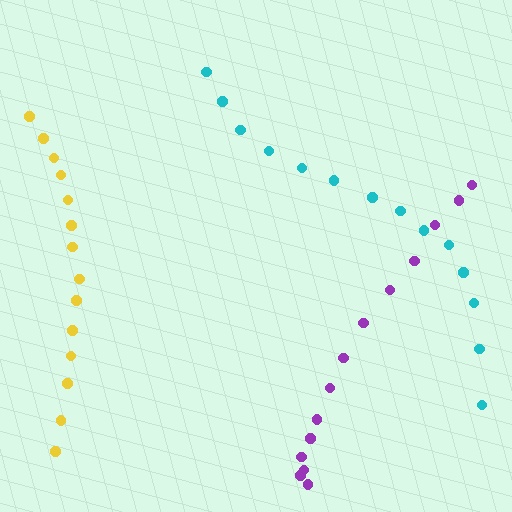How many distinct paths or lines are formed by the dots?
There are 3 distinct paths.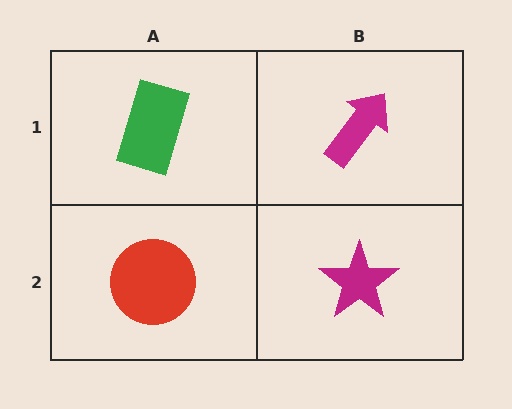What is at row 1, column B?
A magenta arrow.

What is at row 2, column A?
A red circle.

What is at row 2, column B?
A magenta star.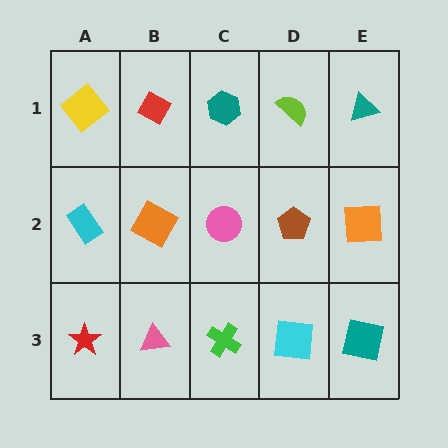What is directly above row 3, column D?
A brown pentagon.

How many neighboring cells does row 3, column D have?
3.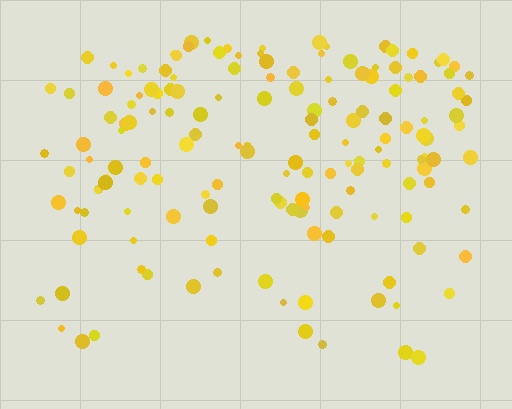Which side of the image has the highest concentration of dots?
The top.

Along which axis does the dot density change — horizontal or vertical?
Vertical.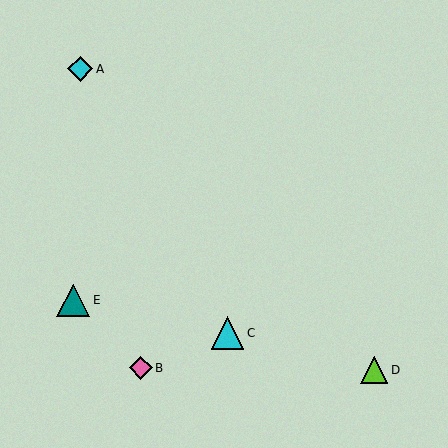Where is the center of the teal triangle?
The center of the teal triangle is at (73, 300).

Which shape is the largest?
The cyan triangle (labeled C) is the largest.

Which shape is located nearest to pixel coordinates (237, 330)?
The cyan triangle (labeled C) at (227, 333) is nearest to that location.